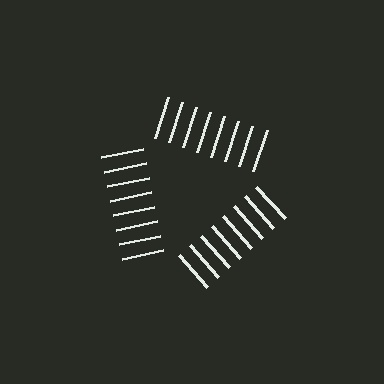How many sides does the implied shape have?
3 sides — the line-ends trace a triangle.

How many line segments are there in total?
24 — 8 along each of the 3 edges.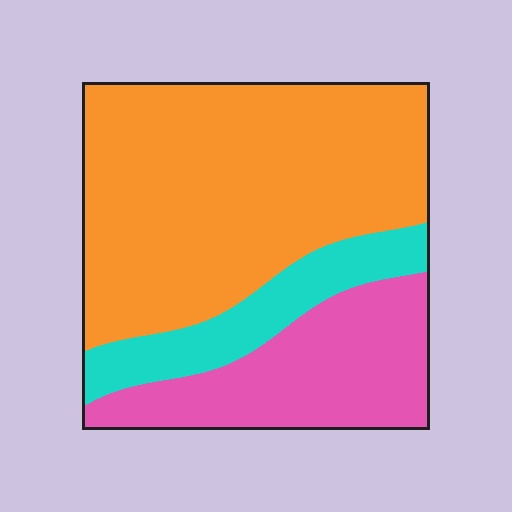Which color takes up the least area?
Cyan, at roughly 15%.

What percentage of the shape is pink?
Pink takes up about one quarter (1/4) of the shape.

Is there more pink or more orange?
Orange.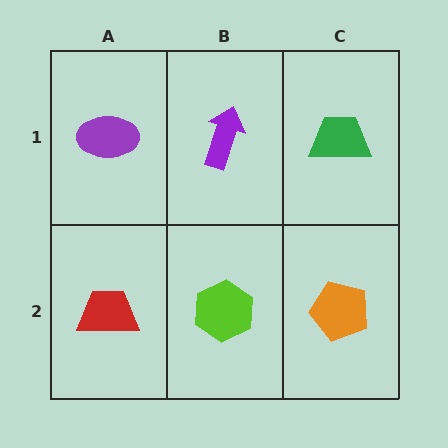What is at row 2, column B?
A lime hexagon.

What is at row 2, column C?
An orange pentagon.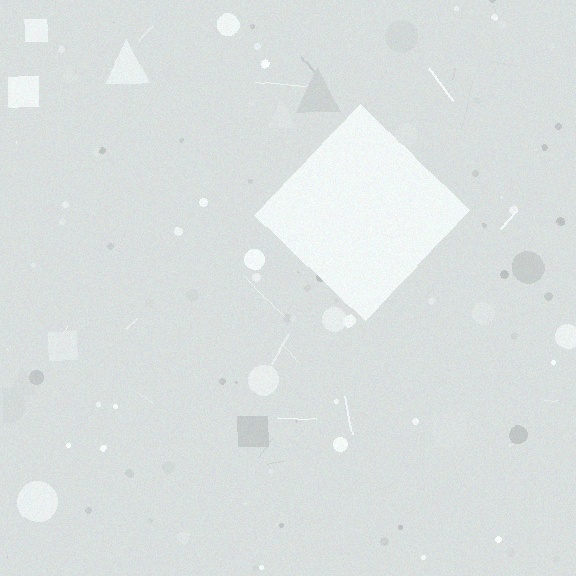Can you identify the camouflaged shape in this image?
The camouflaged shape is a diamond.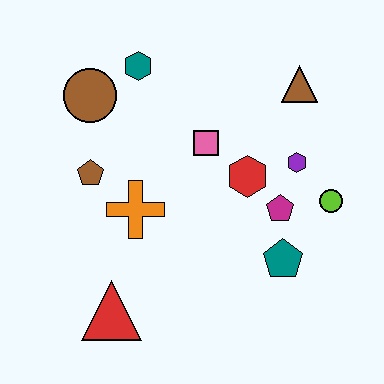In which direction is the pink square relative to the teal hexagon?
The pink square is below the teal hexagon.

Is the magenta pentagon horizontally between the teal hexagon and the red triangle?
No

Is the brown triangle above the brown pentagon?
Yes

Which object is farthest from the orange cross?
The brown triangle is farthest from the orange cross.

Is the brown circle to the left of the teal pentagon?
Yes